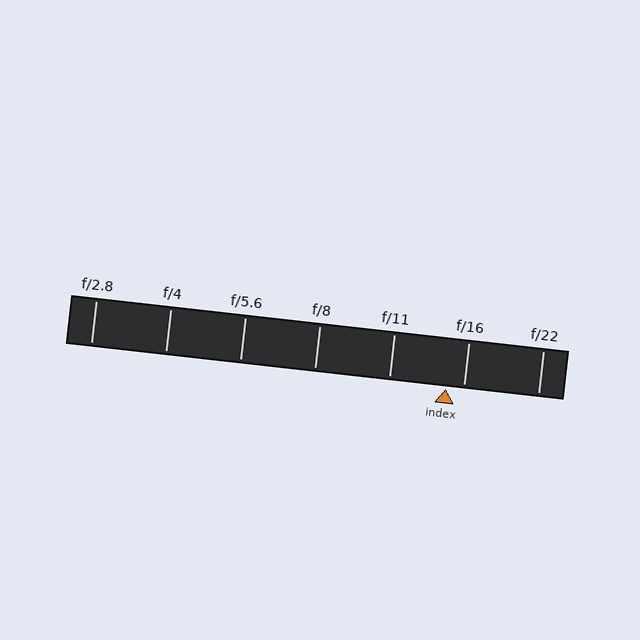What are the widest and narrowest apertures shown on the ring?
The widest aperture shown is f/2.8 and the narrowest is f/22.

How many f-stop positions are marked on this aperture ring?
There are 7 f-stop positions marked.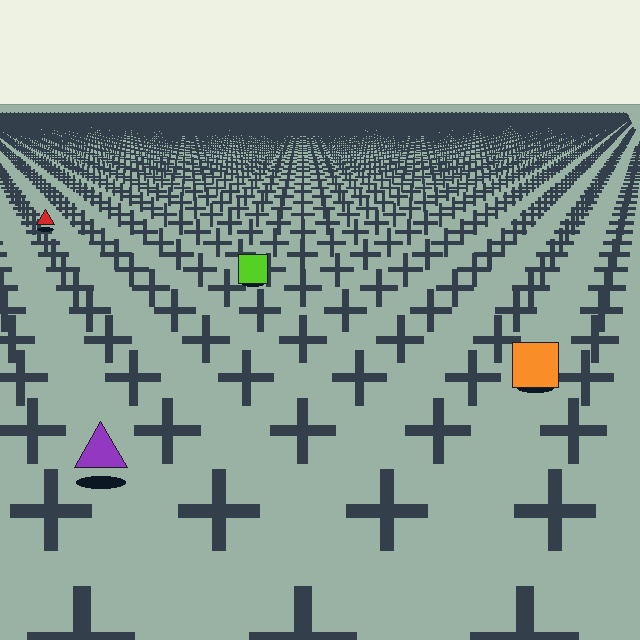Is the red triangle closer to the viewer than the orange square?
No. The orange square is closer — you can tell from the texture gradient: the ground texture is coarser near it.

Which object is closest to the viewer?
The purple triangle is closest. The texture marks near it are larger and more spread out.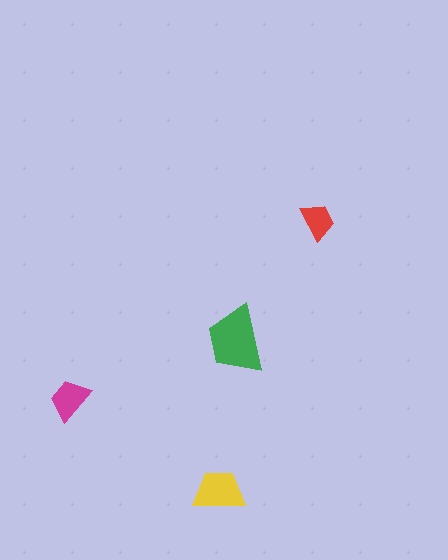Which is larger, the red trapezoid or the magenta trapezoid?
The magenta one.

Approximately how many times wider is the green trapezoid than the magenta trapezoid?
About 1.5 times wider.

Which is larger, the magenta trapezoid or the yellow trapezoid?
The yellow one.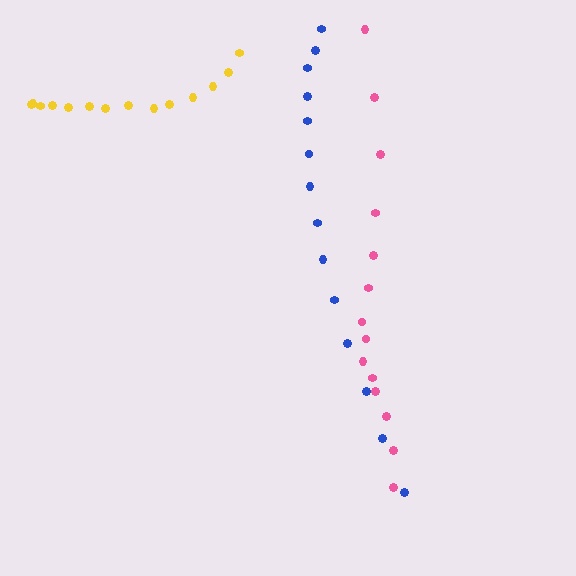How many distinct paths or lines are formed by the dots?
There are 3 distinct paths.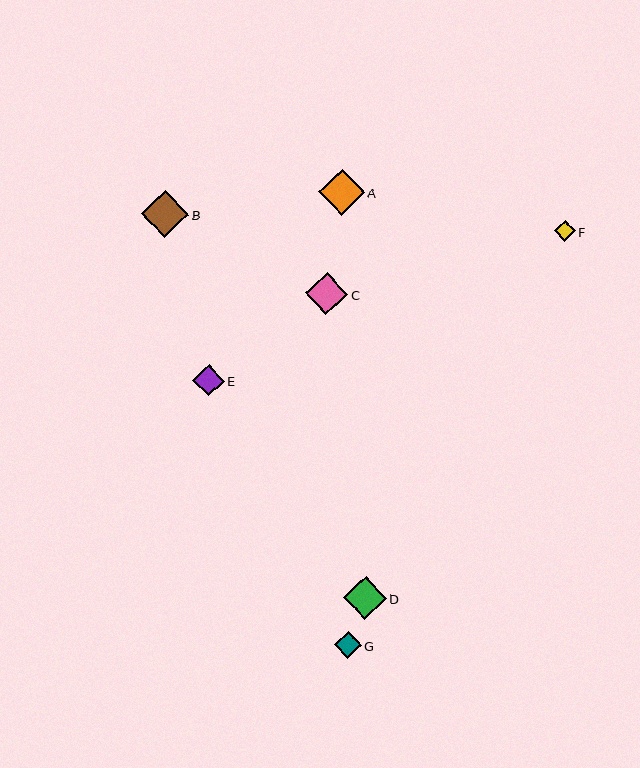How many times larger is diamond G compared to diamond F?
Diamond G is approximately 1.3 times the size of diamond F.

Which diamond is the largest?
Diamond B is the largest with a size of approximately 47 pixels.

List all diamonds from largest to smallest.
From largest to smallest: B, A, D, C, E, G, F.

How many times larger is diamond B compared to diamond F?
Diamond B is approximately 2.2 times the size of diamond F.